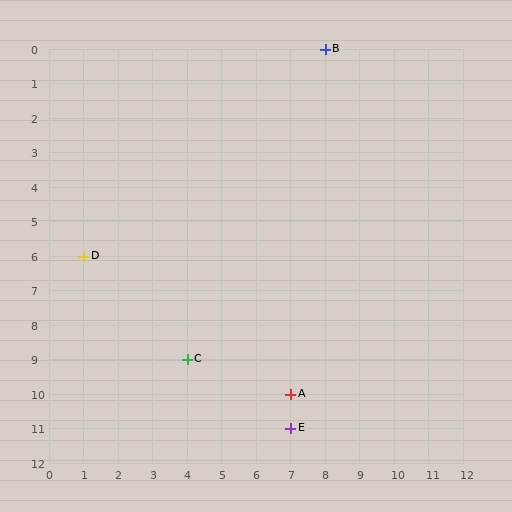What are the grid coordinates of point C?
Point C is at grid coordinates (4, 9).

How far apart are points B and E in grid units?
Points B and E are 1 column and 11 rows apart (about 11.0 grid units diagonally).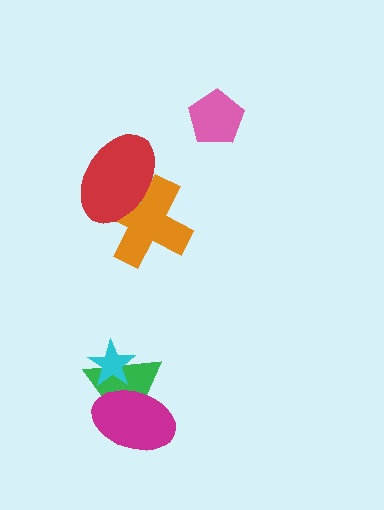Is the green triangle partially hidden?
Yes, it is partially covered by another shape.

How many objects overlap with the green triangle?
2 objects overlap with the green triangle.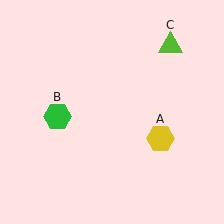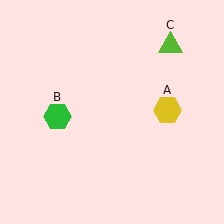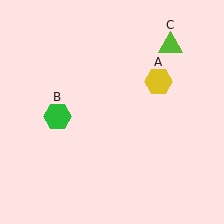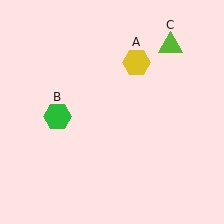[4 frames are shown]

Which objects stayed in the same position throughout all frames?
Green hexagon (object B) and lime triangle (object C) remained stationary.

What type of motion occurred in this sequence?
The yellow hexagon (object A) rotated counterclockwise around the center of the scene.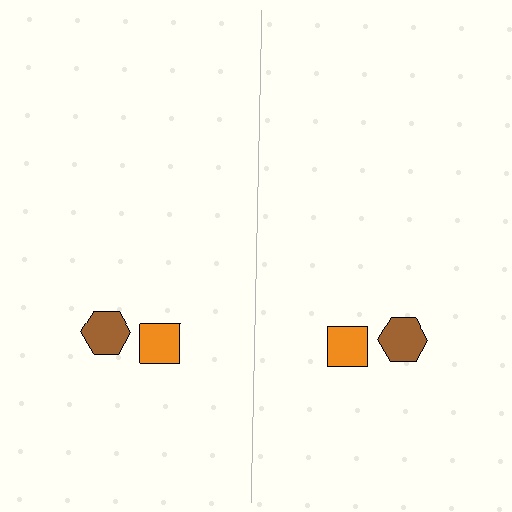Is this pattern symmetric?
Yes, this pattern has bilateral (reflection) symmetry.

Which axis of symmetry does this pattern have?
The pattern has a vertical axis of symmetry running through the center of the image.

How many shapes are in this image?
There are 4 shapes in this image.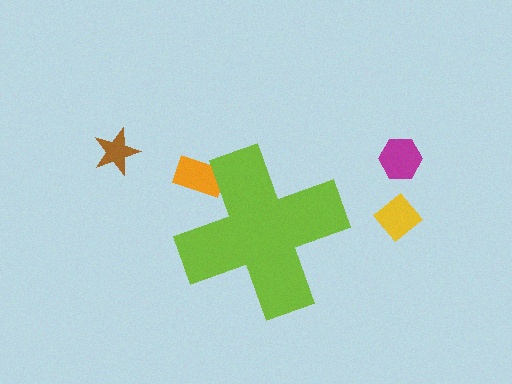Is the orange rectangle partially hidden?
Yes, the orange rectangle is partially hidden behind the lime cross.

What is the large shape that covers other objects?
A lime cross.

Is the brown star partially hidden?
No, the brown star is fully visible.